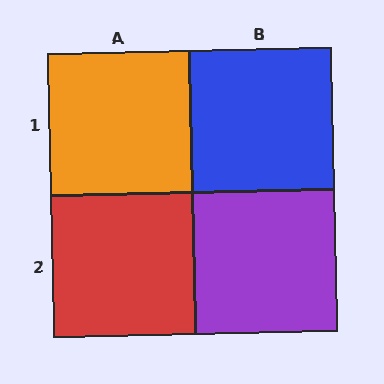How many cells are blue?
1 cell is blue.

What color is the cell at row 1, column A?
Orange.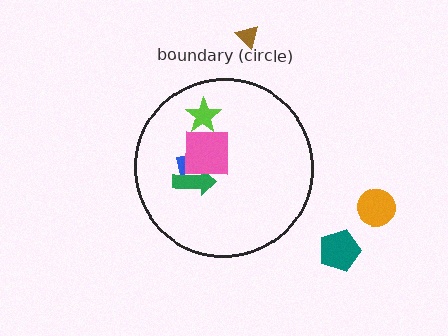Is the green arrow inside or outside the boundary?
Inside.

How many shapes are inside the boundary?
4 inside, 3 outside.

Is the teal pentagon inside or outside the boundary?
Outside.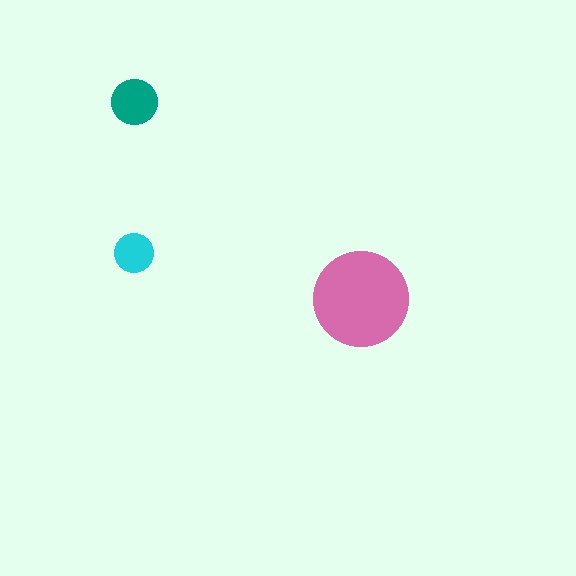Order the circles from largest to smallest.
the pink one, the teal one, the cyan one.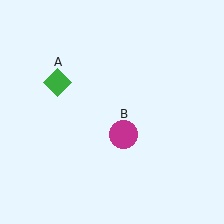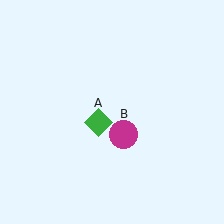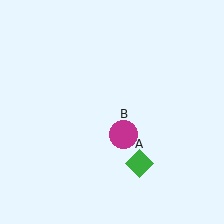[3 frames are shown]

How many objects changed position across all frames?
1 object changed position: green diamond (object A).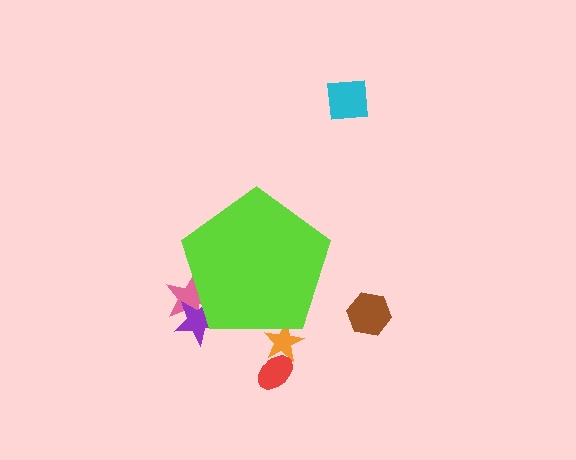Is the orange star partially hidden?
Yes, the orange star is partially hidden behind the lime pentagon.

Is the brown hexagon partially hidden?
No, the brown hexagon is fully visible.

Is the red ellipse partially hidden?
No, the red ellipse is fully visible.